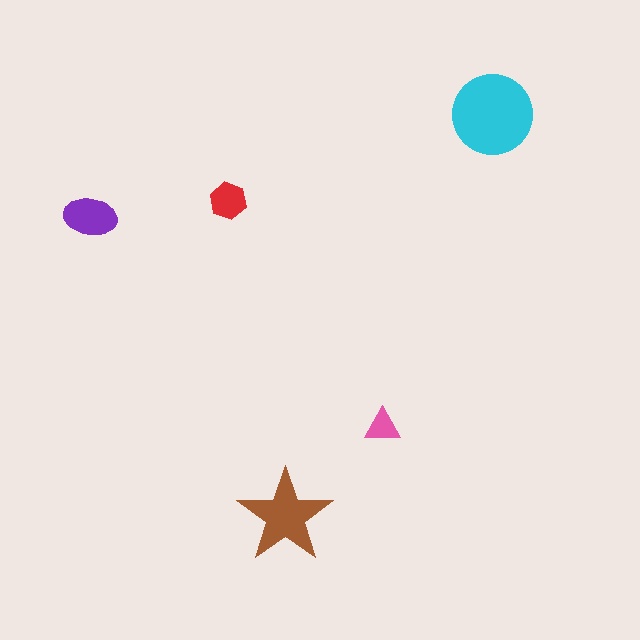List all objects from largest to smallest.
The cyan circle, the brown star, the purple ellipse, the red hexagon, the pink triangle.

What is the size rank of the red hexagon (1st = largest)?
4th.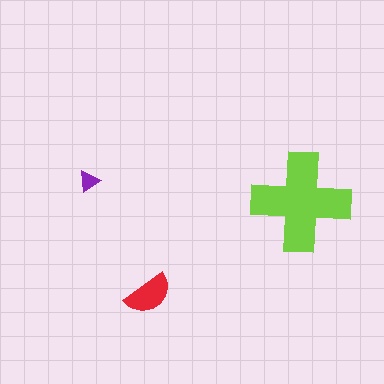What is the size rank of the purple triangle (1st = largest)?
3rd.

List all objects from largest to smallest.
The lime cross, the red semicircle, the purple triangle.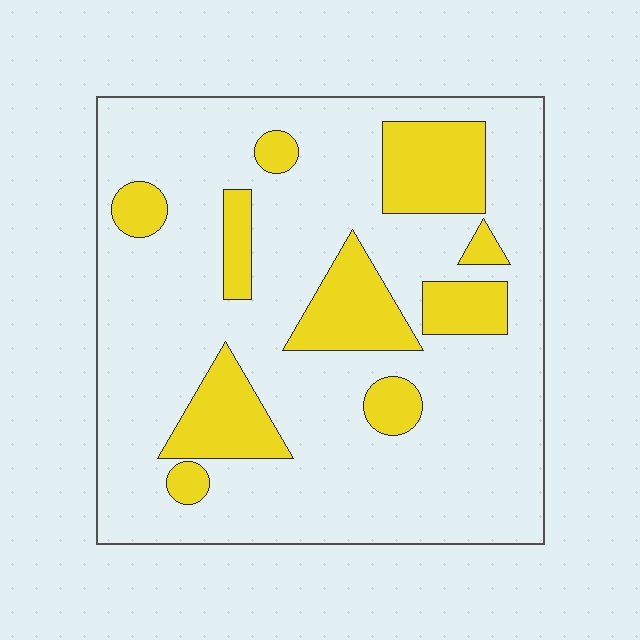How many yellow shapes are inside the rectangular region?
10.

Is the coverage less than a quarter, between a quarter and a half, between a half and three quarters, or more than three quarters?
Less than a quarter.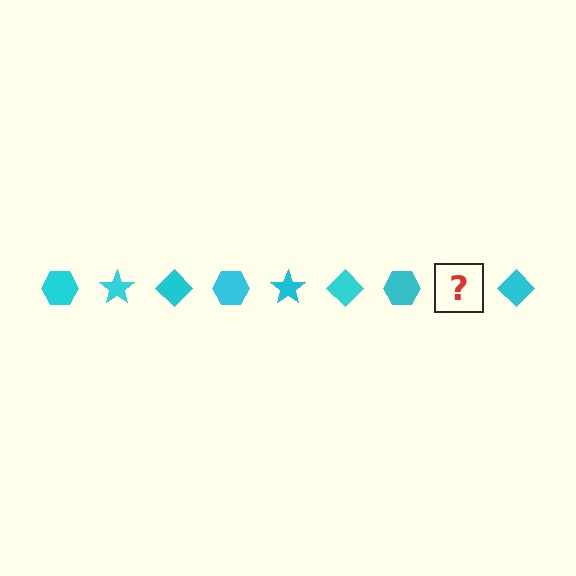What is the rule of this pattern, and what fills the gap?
The rule is that the pattern cycles through hexagon, star, diamond shapes in cyan. The gap should be filled with a cyan star.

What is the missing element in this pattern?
The missing element is a cyan star.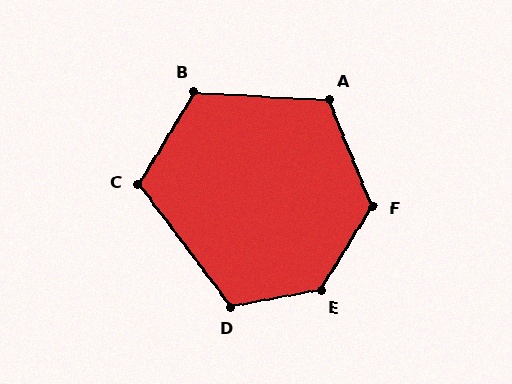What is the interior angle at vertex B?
Approximately 118 degrees (obtuse).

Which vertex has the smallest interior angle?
C, at approximately 112 degrees.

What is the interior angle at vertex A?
Approximately 116 degrees (obtuse).